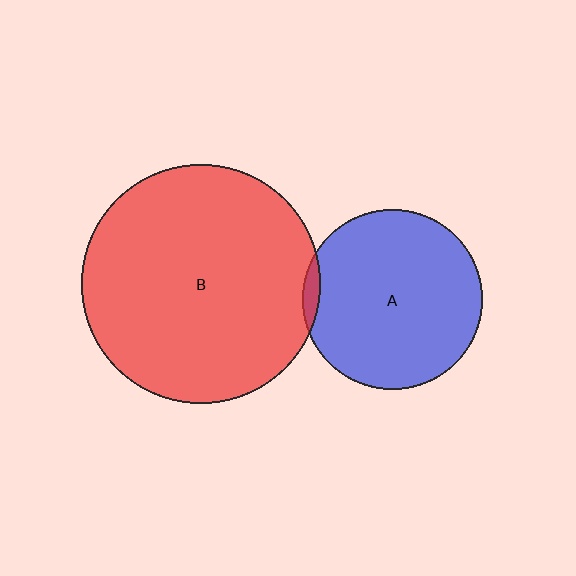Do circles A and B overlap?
Yes.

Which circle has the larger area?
Circle B (red).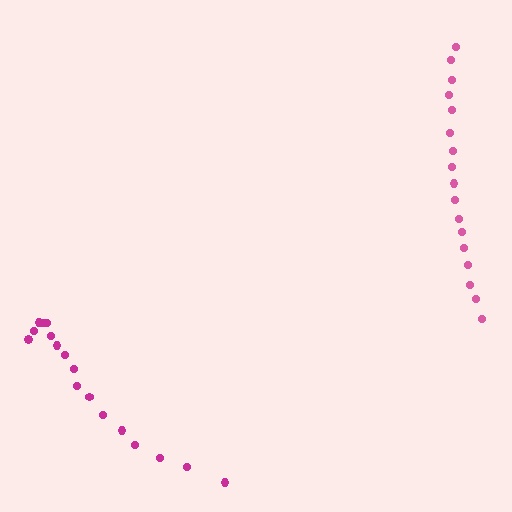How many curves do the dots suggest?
There are 2 distinct paths.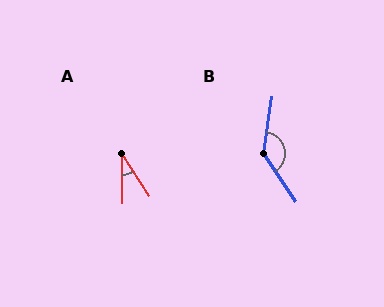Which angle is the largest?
B, at approximately 137 degrees.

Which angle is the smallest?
A, at approximately 32 degrees.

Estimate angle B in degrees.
Approximately 137 degrees.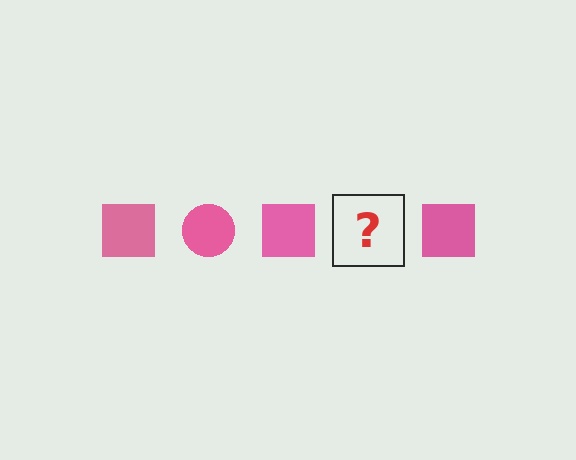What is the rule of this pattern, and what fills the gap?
The rule is that the pattern cycles through square, circle shapes in pink. The gap should be filled with a pink circle.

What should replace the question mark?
The question mark should be replaced with a pink circle.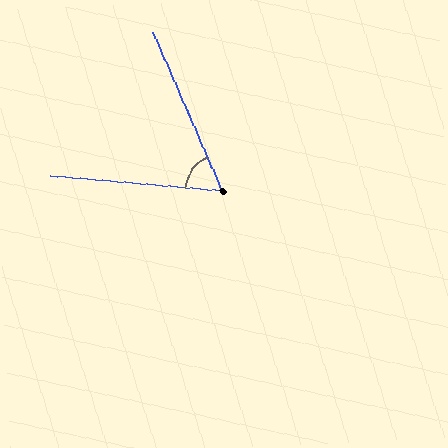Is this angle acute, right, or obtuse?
It is acute.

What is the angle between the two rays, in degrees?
Approximately 62 degrees.